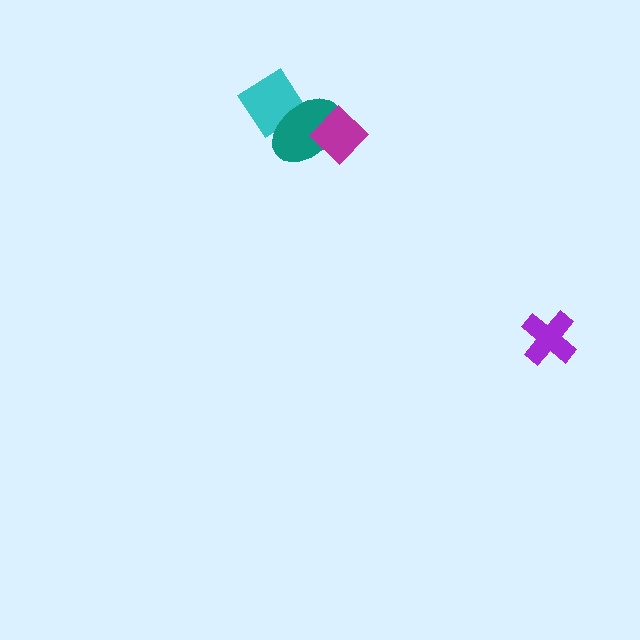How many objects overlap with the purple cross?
0 objects overlap with the purple cross.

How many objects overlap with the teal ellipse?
2 objects overlap with the teal ellipse.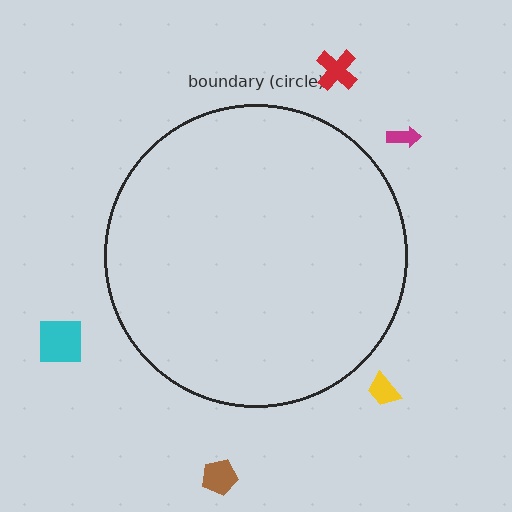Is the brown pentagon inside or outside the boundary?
Outside.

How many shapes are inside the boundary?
0 inside, 5 outside.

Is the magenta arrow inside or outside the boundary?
Outside.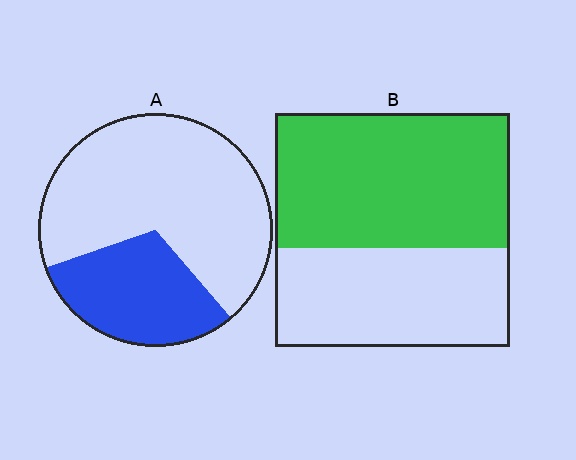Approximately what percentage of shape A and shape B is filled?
A is approximately 30% and B is approximately 60%.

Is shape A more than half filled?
No.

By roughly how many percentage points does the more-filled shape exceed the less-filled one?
By roughly 25 percentage points (B over A).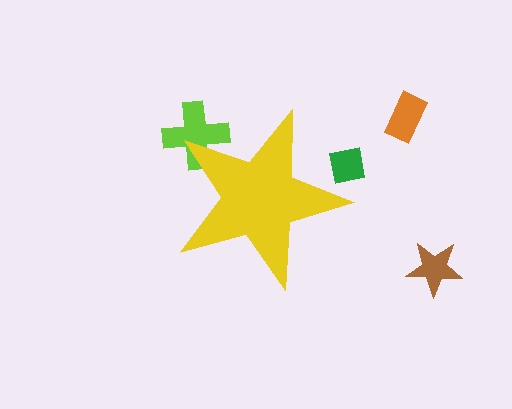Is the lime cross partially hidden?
Yes, the lime cross is partially hidden behind the yellow star.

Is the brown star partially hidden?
No, the brown star is fully visible.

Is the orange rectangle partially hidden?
No, the orange rectangle is fully visible.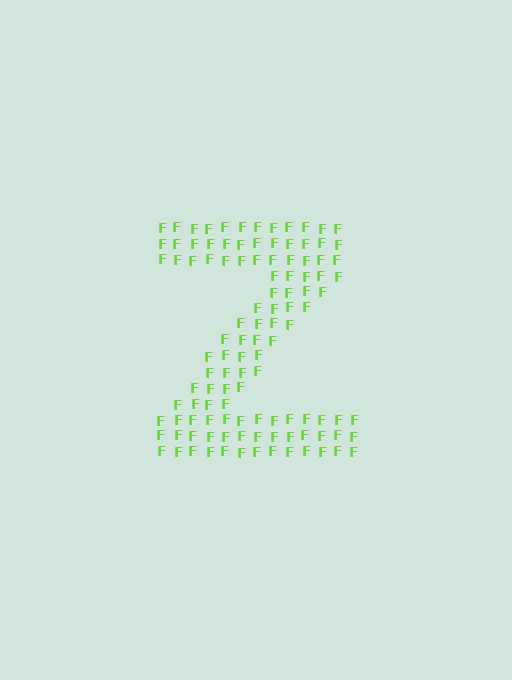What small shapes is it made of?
It is made of small letter F's.